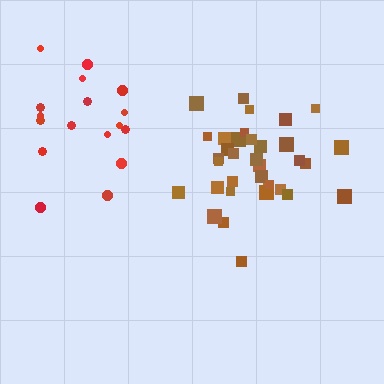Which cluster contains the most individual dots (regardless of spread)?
Brown (35).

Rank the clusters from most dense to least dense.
brown, red.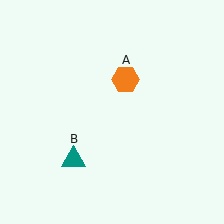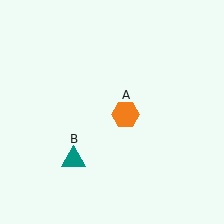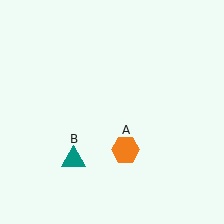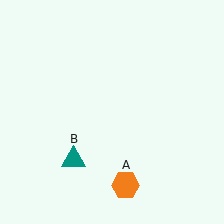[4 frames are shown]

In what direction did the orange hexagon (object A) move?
The orange hexagon (object A) moved down.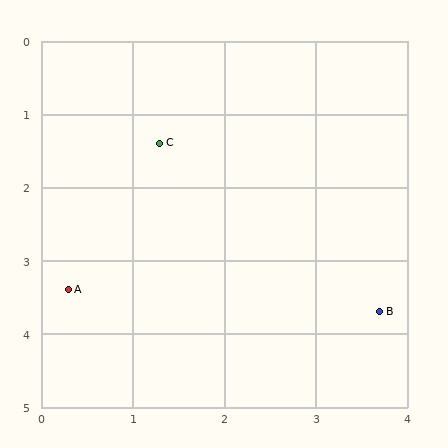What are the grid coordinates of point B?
Point B is at approximately (3.7, 3.7).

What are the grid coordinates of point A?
Point A is at approximately (0.3, 3.4).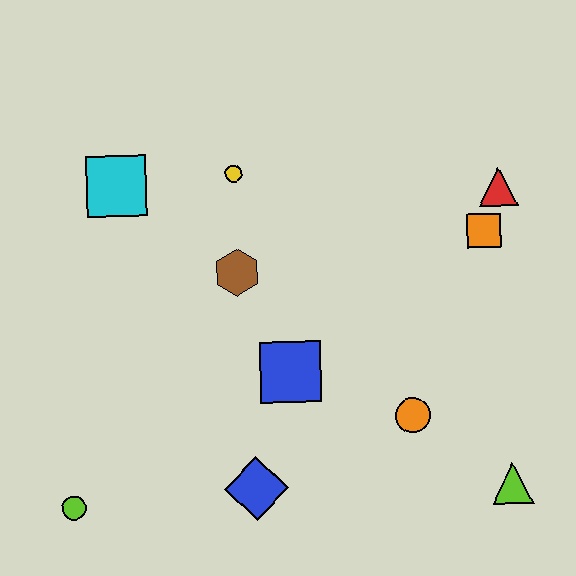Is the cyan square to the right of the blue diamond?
No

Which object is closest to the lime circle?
The blue diamond is closest to the lime circle.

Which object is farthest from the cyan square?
The lime triangle is farthest from the cyan square.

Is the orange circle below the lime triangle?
No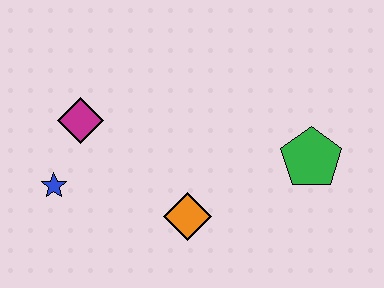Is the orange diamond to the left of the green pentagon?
Yes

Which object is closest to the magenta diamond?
The blue star is closest to the magenta diamond.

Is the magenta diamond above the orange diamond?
Yes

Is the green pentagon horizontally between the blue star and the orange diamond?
No